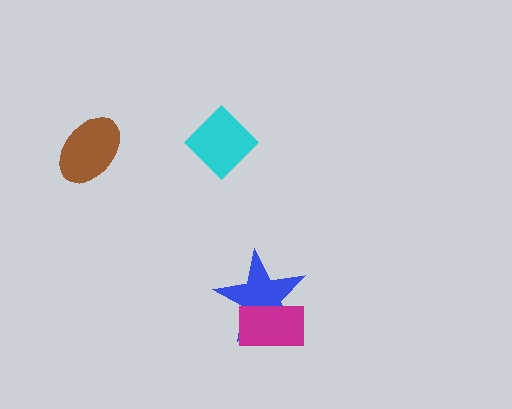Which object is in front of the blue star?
The magenta rectangle is in front of the blue star.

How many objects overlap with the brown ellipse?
0 objects overlap with the brown ellipse.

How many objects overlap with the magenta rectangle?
1 object overlaps with the magenta rectangle.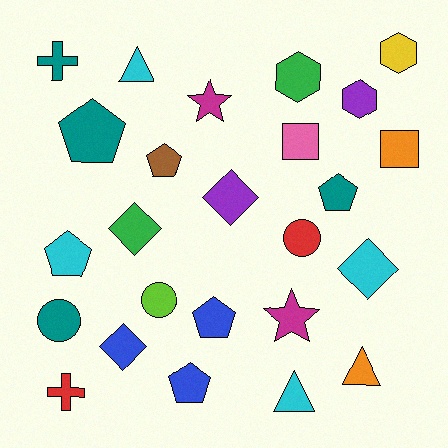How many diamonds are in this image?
There are 4 diamonds.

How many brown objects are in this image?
There is 1 brown object.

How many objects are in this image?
There are 25 objects.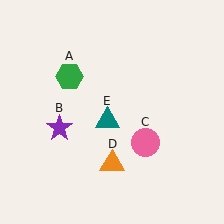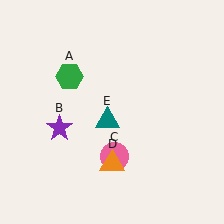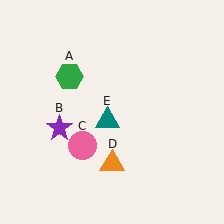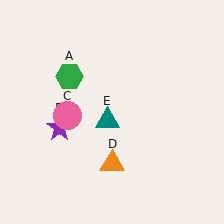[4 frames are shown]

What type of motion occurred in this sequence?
The pink circle (object C) rotated clockwise around the center of the scene.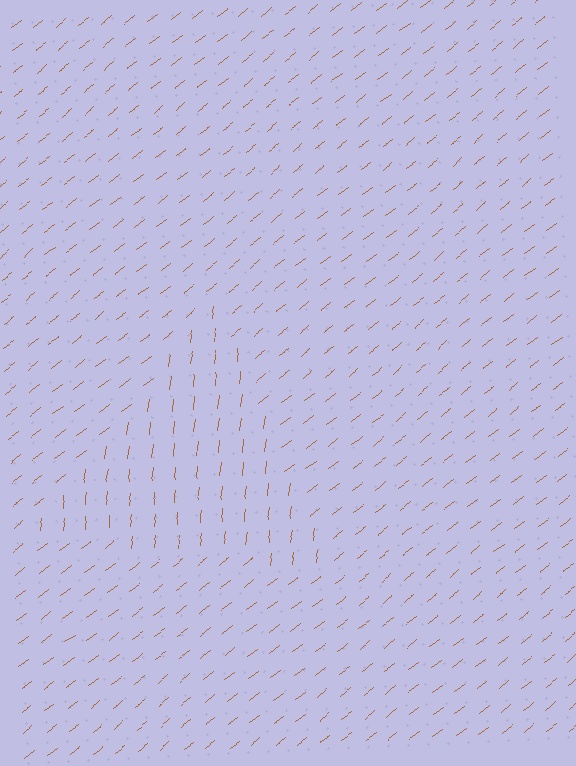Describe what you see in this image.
The image is filled with small brown line segments. A triangle region in the image has lines oriented differently from the surrounding lines, creating a visible texture boundary.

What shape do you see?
I see a triangle.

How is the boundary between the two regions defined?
The boundary is defined purely by a change in line orientation (approximately 45 degrees difference). All lines are the same color and thickness.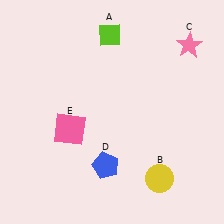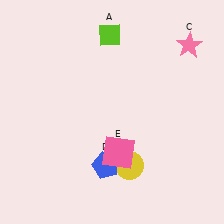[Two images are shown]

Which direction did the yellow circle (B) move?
The yellow circle (B) moved left.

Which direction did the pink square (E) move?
The pink square (E) moved right.